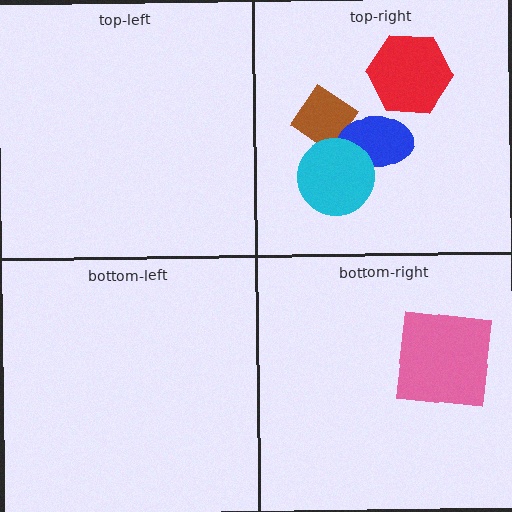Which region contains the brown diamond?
The top-right region.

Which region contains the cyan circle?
The top-right region.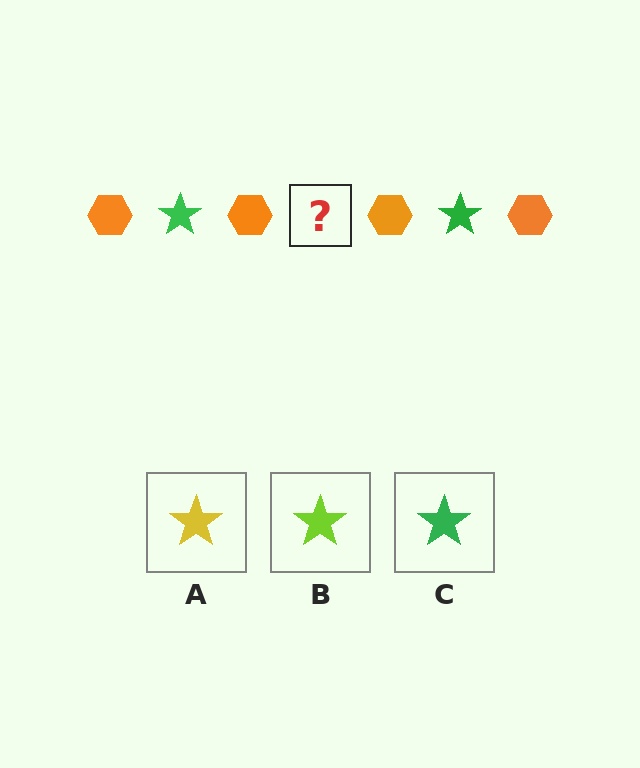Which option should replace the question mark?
Option C.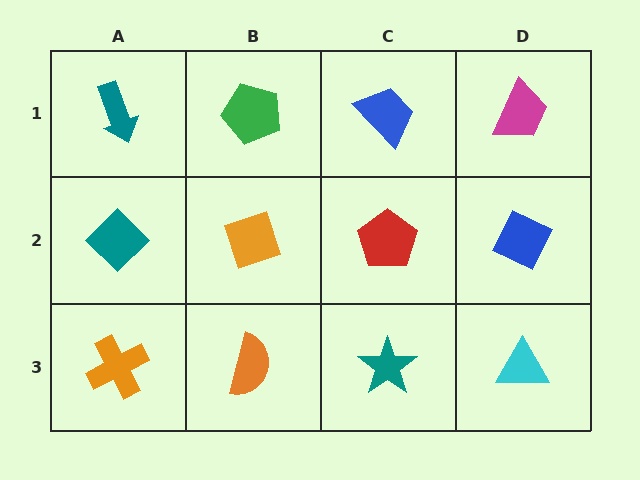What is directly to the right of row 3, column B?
A teal star.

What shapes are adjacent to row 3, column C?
A red pentagon (row 2, column C), an orange semicircle (row 3, column B), a cyan triangle (row 3, column D).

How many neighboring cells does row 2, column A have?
3.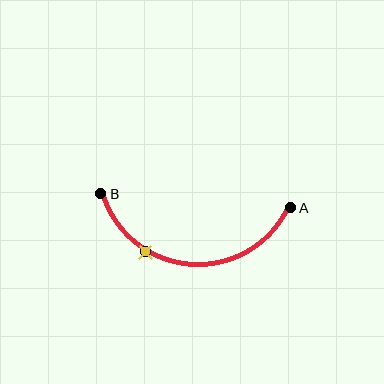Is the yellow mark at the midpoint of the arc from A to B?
No. The yellow mark lies on the arc but is closer to endpoint B. The arc midpoint would be at the point on the curve equidistant along the arc from both A and B.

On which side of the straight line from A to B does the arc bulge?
The arc bulges below the straight line connecting A and B.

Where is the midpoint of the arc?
The arc midpoint is the point on the curve farthest from the straight line joining A and B. It sits below that line.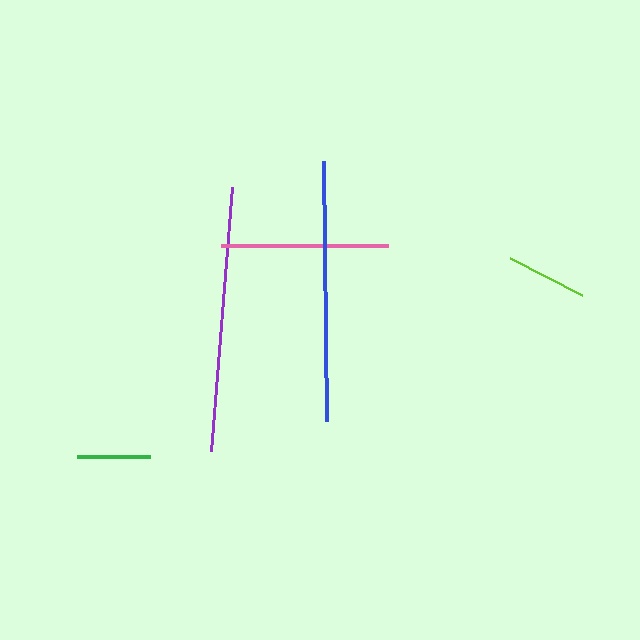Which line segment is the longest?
The purple line is the longest at approximately 265 pixels.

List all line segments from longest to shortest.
From longest to shortest: purple, blue, pink, lime, green.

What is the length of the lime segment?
The lime segment is approximately 80 pixels long.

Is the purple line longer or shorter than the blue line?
The purple line is longer than the blue line.